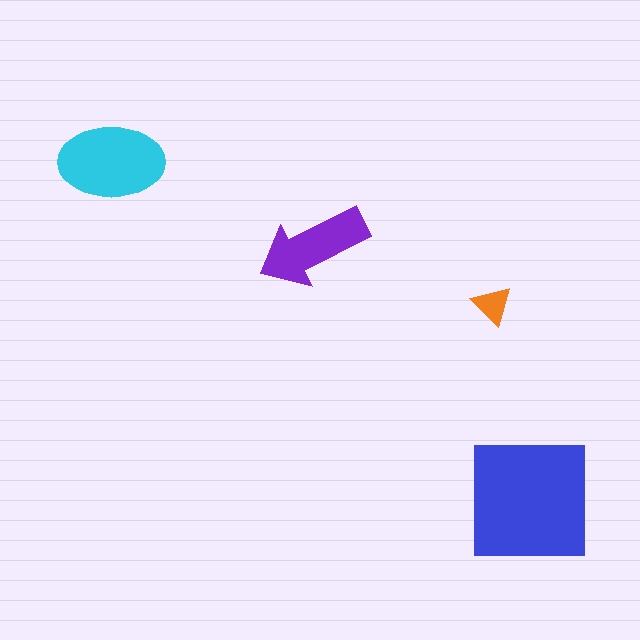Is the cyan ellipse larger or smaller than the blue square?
Smaller.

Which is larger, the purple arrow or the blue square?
The blue square.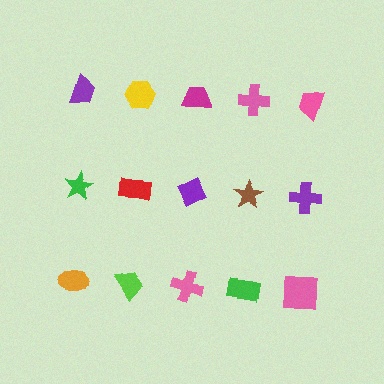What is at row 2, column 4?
A brown star.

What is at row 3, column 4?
A green rectangle.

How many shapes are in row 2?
5 shapes.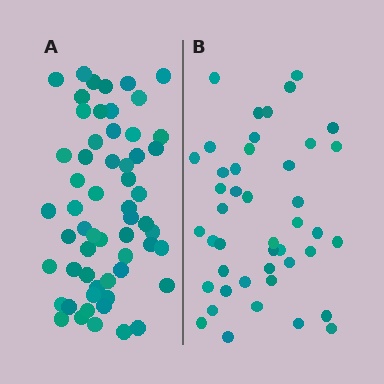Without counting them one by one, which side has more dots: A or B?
Region A (the left region) has more dots.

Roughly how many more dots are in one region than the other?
Region A has approximately 15 more dots than region B.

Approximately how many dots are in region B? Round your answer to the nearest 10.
About 40 dots. (The exact count is 44, which rounds to 40.)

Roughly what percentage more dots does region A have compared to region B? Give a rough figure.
About 30% more.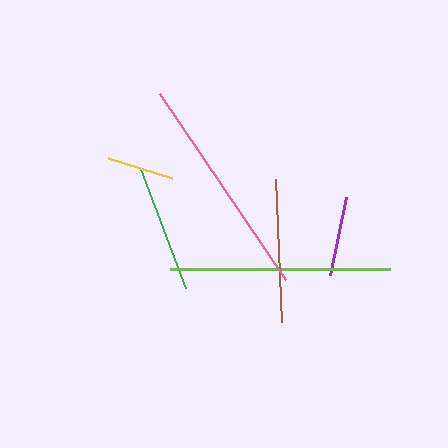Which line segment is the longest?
The pink line is the longest at approximately 224 pixels.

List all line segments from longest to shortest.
From longest to shortest: pink, lime, brown, green, purple, yellow.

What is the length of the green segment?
The green segment is approximately 127 pixels long.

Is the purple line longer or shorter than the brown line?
The brown line is longer than the purple line.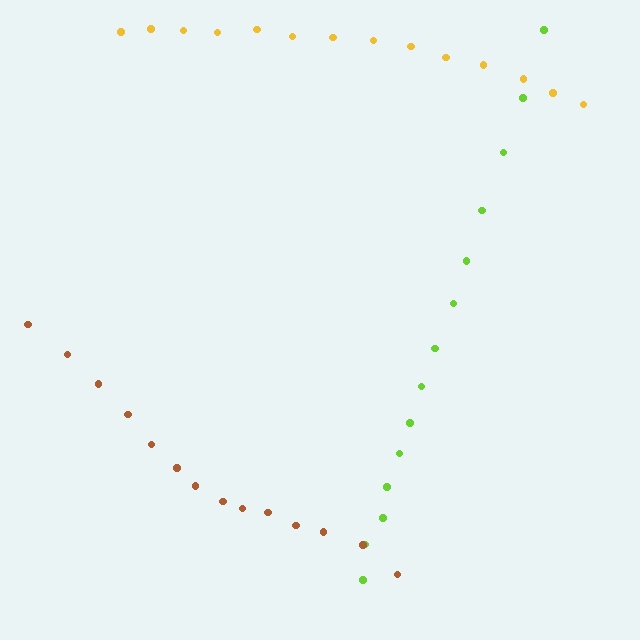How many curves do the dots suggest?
There are 3 distinct paths.